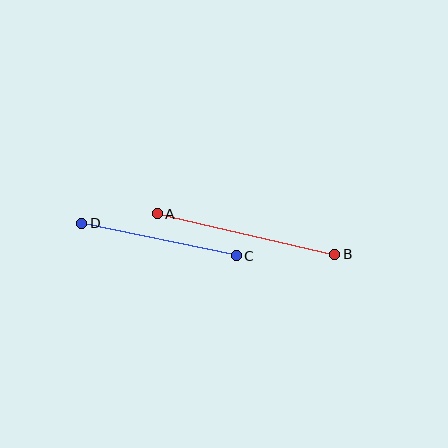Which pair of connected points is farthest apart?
Points A and B are farthest apart.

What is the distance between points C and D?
The distance is approximately 157 pixels.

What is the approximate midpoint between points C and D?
The midpoint is at approximately (159, 239) pixels.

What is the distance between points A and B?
The distance is approximately 182 pixels.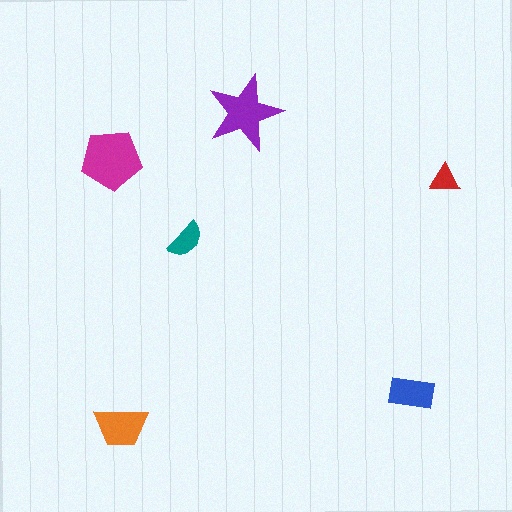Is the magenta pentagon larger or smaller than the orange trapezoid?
Larger.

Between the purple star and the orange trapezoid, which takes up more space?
The purple star.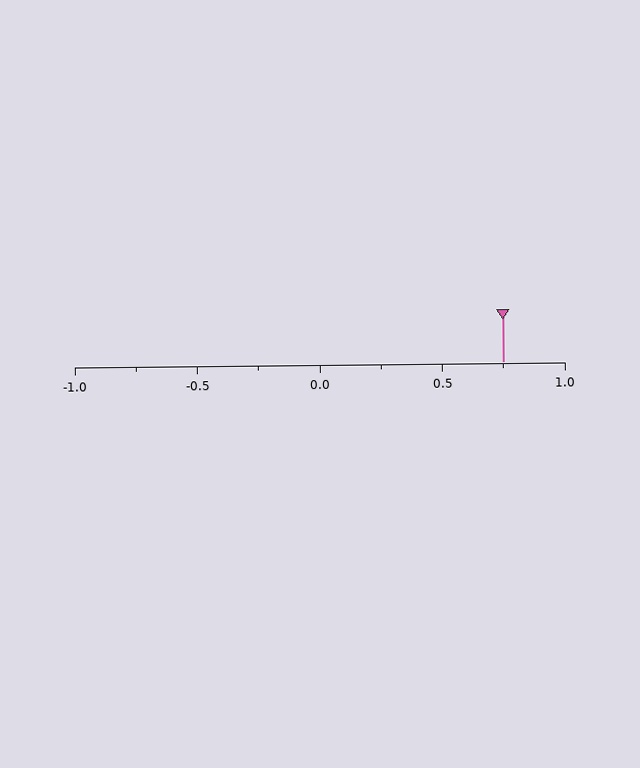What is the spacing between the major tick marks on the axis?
The major ticks are spaced 0.5 apart.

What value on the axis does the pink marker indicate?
The marker indicates approximately 0.75.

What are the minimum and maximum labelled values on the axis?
The axis runs from -1.0 to 1.0.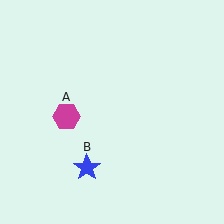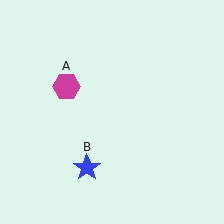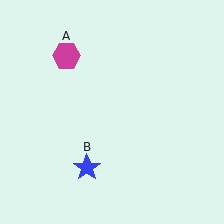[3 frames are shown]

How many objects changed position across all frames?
1 object changed position: magenta hexagon (object A).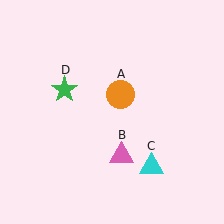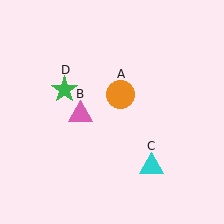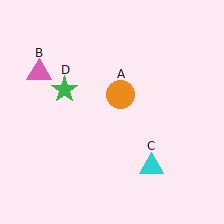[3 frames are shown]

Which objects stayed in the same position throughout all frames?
Orange circle (object A) and cyan triangle (object C) and green star (object D) remained stationary.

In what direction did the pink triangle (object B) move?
The pink triangle (object B) moved up and to the left.